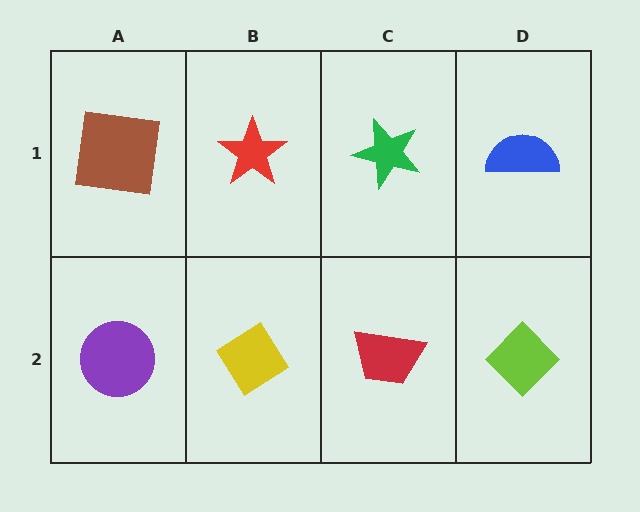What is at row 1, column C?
A green star.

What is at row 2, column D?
A lime diamond.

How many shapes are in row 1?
4 shapes.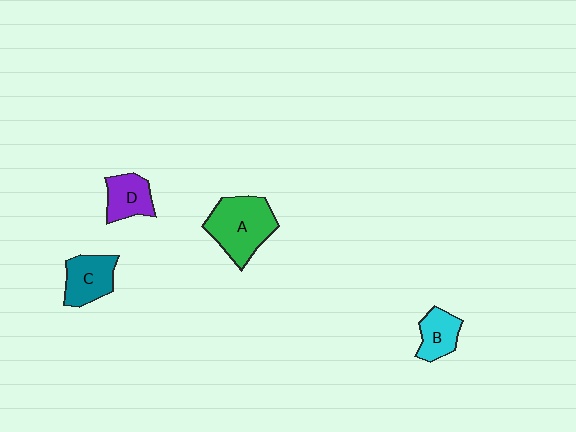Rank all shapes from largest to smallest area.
From largest to smallest: A (green), C (teal), D (purple), B (cyan).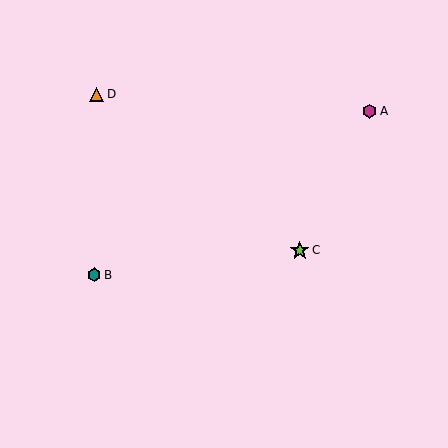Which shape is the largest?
The lime star (labeled C) is the largest.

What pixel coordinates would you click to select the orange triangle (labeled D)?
Click at (97, 94) to select the orange triangle D.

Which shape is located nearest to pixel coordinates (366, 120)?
The magenta hexagon (labeled A) at (370, 111) is nearest to that location.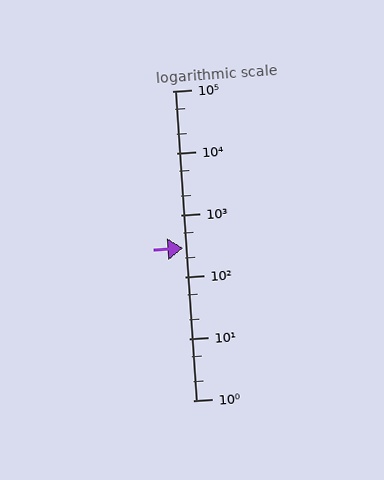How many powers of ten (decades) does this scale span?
The scale spans 5 decades, from 1 to 100000.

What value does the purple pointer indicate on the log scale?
The pointer indicates approximately 290.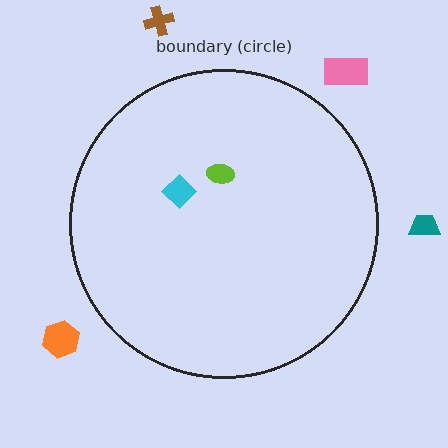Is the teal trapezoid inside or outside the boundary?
Outside.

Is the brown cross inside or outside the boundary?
Outside.